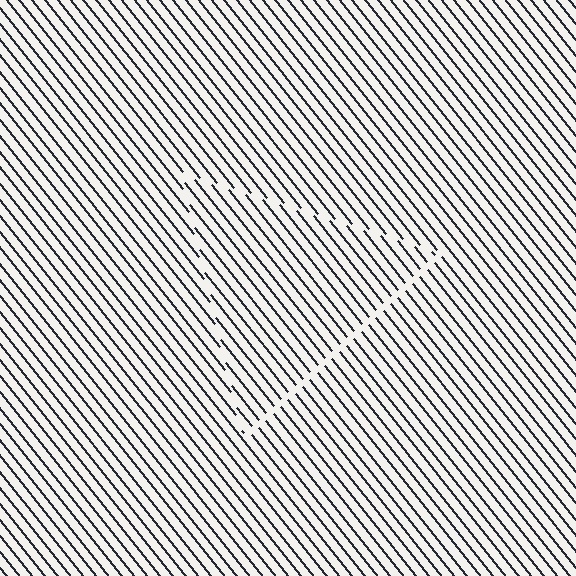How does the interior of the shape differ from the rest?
The interior of the shape contains the same grating, shifted by half a period — the contour is defined by the phase discontinuity where line-ends from the inner and outer gratings abut.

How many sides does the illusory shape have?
3 sides — the line-ends trace a triangle.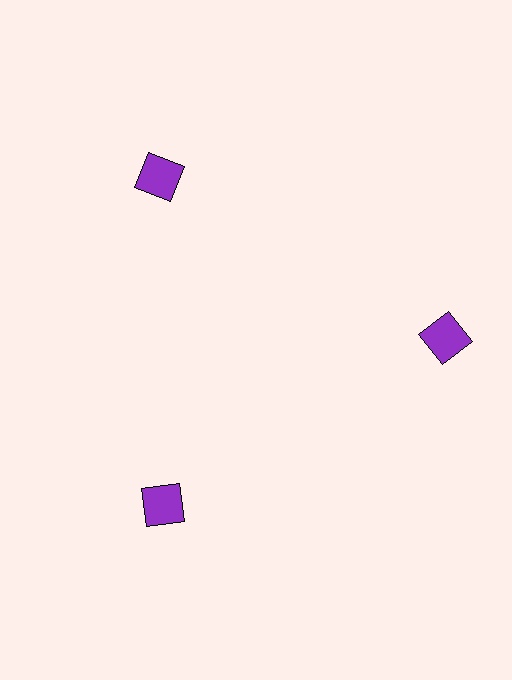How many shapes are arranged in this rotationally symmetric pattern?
There are 3 shapes, arranged in 3 groups of 1.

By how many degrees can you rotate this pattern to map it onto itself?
The pattern maps onto itself every 120 degrees of rotation.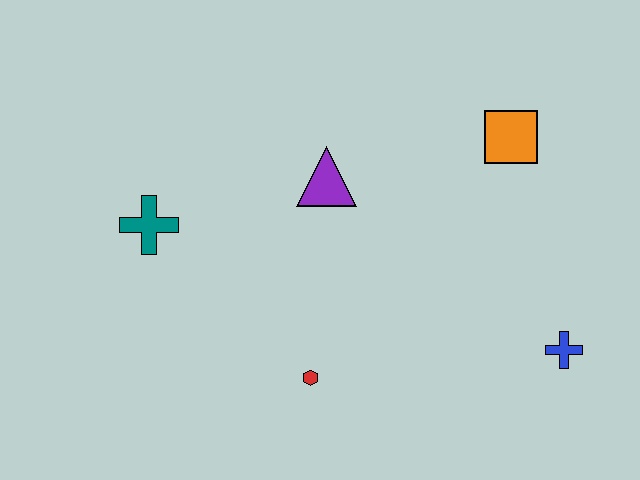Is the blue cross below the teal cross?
Yes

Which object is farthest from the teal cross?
The blue cross is farthest from the teal cross.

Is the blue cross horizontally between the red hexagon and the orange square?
No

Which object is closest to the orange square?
The purple triangle is closest to the orange square.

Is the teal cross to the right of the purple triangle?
No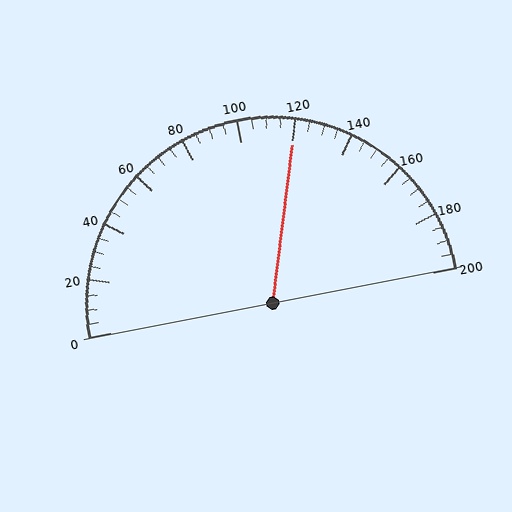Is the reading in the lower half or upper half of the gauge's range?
The reading is in the upper half of the range (0 to 200).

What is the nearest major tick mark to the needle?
The nearest major tick mark is 120.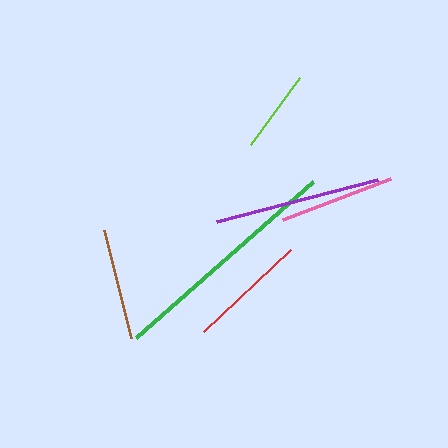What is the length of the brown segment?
The brown segment is approximately 111 pixels long.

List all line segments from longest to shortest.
From longest to shortest: green, purple, red, pink, brown, lime.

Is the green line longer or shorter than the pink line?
The green line is longer than the pink line.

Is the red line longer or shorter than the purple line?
The purple line is longer than the red line.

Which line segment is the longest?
The green line is the longest at approximately 236 pixels.